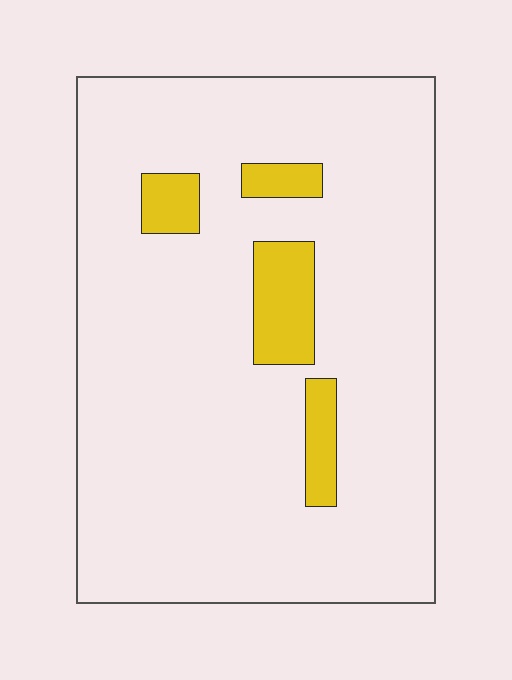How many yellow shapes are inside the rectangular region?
4.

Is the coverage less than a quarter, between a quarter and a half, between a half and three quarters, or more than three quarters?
Less than a quarter.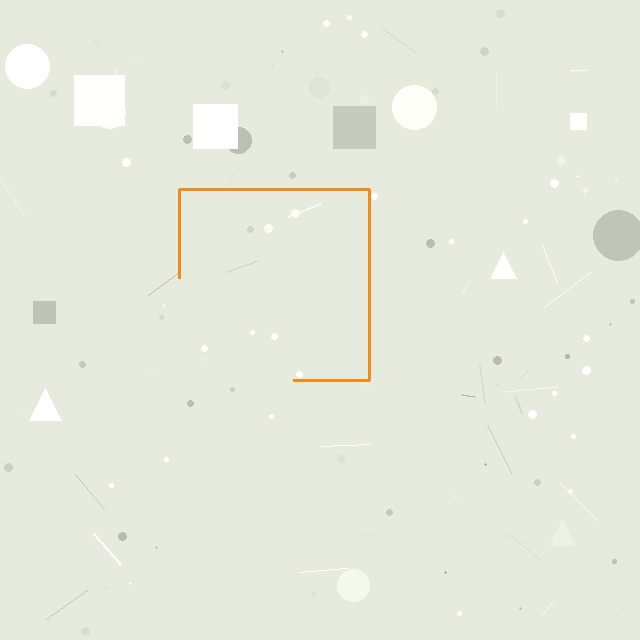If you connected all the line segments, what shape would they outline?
They would outline a square.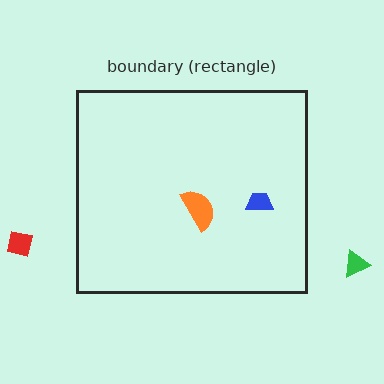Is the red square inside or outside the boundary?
Outside.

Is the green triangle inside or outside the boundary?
Outside.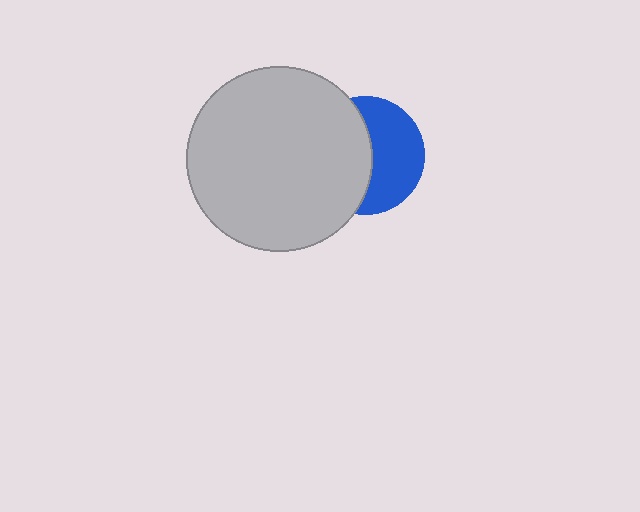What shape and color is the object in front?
The object in front is a light gray circle.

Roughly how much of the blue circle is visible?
About half of it is visible (roughly 49%).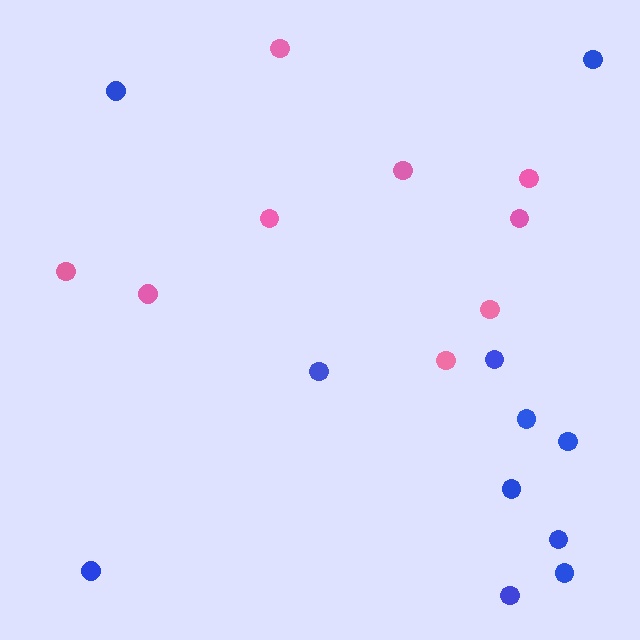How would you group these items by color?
There are 2 groups: one group of pink circles (9) and one group of blue circles (11).